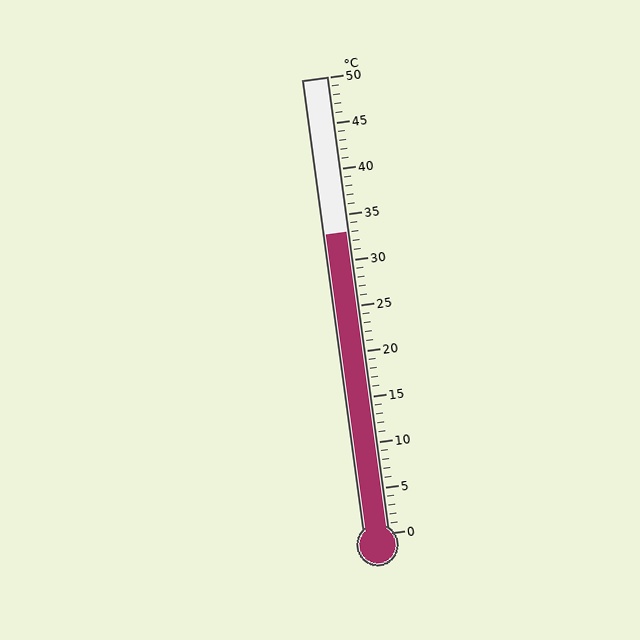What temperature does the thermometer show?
The thermometer shows approximately 33°C.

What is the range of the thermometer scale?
The thermometer scale ranges from 0°C to 50°C.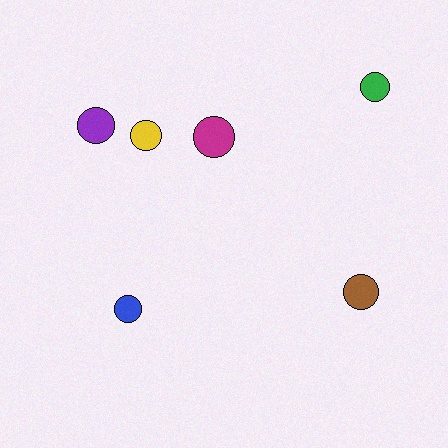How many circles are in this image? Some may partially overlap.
There are 6 circles.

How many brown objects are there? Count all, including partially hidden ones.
There is 1 brown object.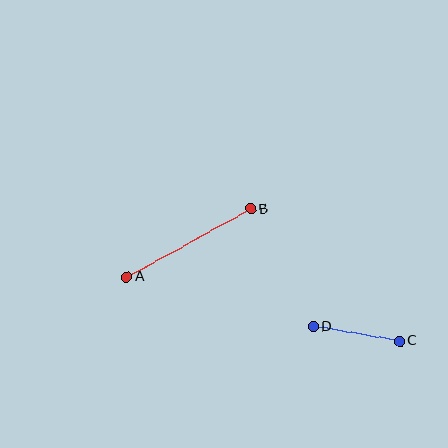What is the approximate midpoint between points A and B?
The midpoint is at approximately (189, 243) pixels.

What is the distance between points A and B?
The distance is approximately 141 pixels.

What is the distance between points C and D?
The distance is approximately 88 pixels.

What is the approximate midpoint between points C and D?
The midpoint is at approximately (356, 334) pixels.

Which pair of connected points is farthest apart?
Points A and B are farthest apart.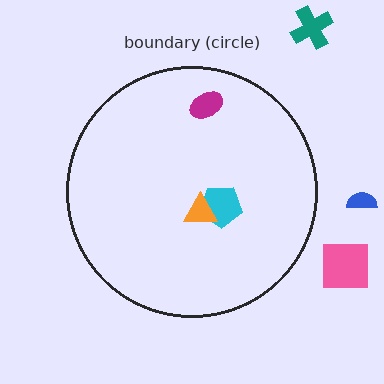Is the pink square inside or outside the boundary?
Outside.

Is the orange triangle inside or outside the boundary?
Inside.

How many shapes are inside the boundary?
3 inside, 3 outside.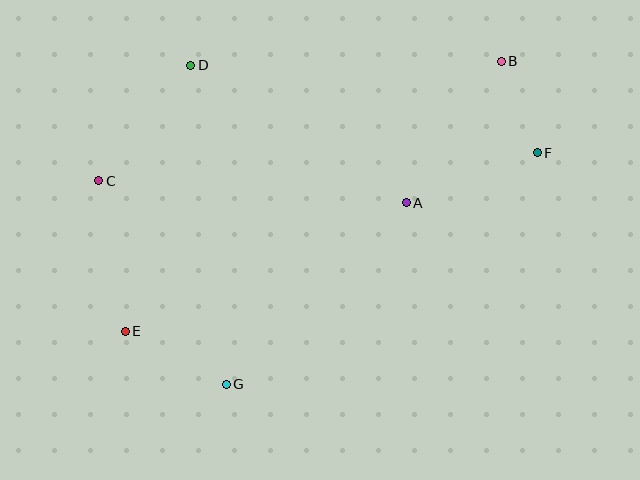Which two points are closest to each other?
Points B and F are closest to each other.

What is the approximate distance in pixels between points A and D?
The distance between A and D is approximately 256 pixels.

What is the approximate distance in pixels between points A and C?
The distance between A and C is approximately 309 pixels.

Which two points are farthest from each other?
Points B and E are farthest from each other.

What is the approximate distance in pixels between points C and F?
The distance between C and F is approximately 439 pixels.